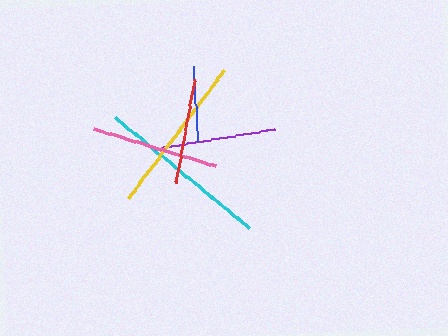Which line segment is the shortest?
The blue line is the shortest at approximately 75 pixels.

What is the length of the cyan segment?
The cyan segment is approximately 173 pixels long.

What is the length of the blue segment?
The blue segment is approximately 75 pixels long.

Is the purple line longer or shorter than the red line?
The purple line is longer than the red line.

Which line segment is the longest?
The cyan line is the longest at approximately 173 pixels.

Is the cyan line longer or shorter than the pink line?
The cyan line is longer than the pink line.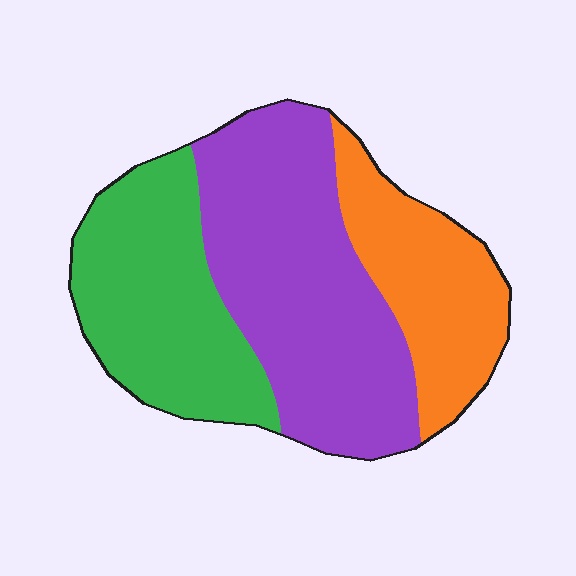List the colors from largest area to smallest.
From largest to smallest: purple, green, orange.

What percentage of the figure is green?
Green covers 31% of the figure.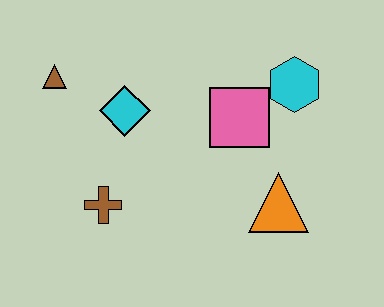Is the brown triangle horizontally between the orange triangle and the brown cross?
No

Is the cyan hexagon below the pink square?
No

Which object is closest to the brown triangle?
The cyan diamond is closest to the brown triangle.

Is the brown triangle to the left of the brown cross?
Yes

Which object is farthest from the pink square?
The brown triangle is farthest from the pink square.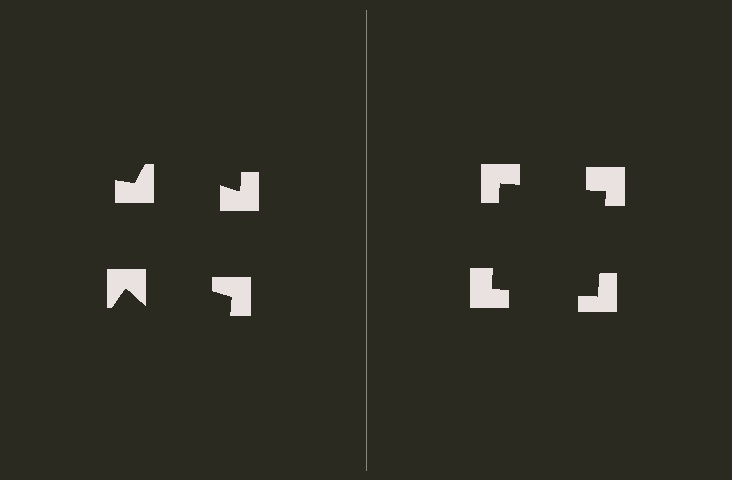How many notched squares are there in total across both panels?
8 — 4 on each side.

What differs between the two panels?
The notched squares are positioned identically on both sides; only the wedge orientations differ. On the right they align to a square; on the left they are misaligned.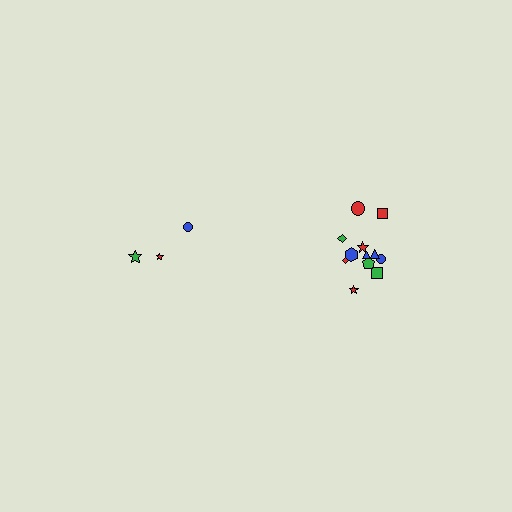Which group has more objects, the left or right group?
The right group.